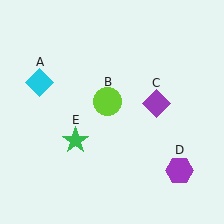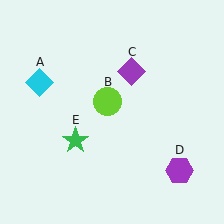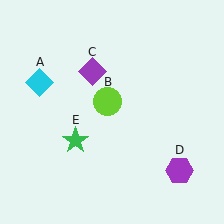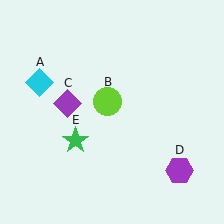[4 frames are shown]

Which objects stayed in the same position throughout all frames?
Cyan diamond (object A) and lime circle (object B) and purple hexagon (object D) and green star (object E) remained stationary.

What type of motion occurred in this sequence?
The purple diamond (object C) rotated counterclockwise around the center of the scene.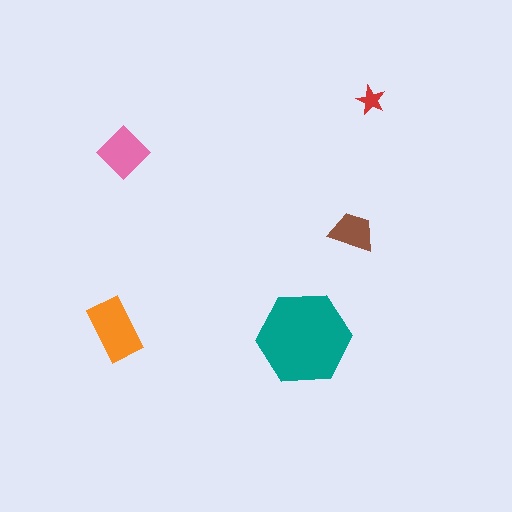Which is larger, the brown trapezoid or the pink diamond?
The pink diamond.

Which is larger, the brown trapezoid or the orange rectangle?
The orange rectangle.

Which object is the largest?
The teal hexagon.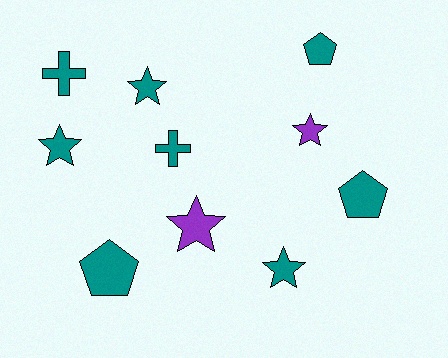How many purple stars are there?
There are 2 purple stars.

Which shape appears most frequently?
Star, with 5 objects.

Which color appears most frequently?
Teal, with 8 objects.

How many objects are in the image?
There are 10 objects.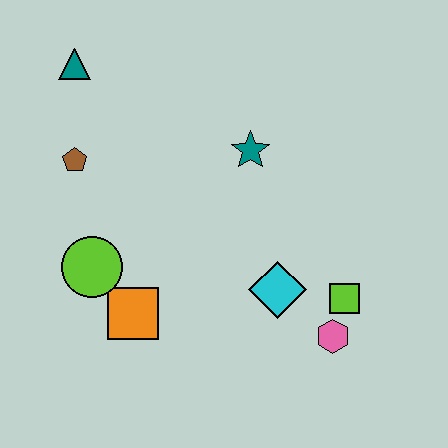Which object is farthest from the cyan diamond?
The teal triangle is farthest from the cyan diamond.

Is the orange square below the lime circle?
Yes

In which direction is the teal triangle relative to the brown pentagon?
The teal triangle is above the brown pentagon.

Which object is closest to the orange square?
The lime circle is closest to the orange square.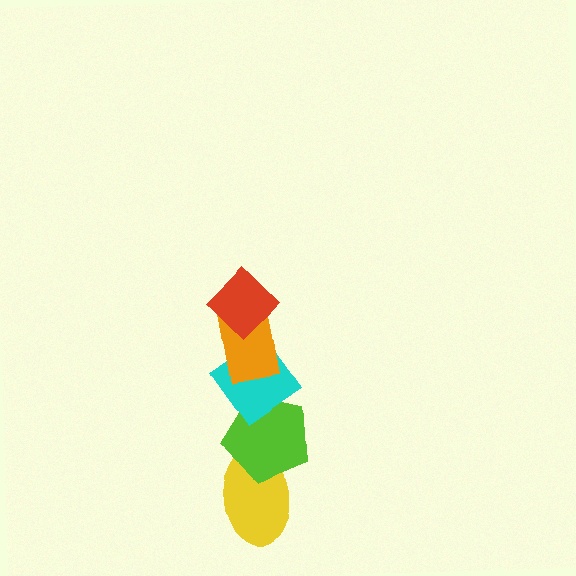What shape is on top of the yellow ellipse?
The lime pentagon is on top of the yellow ellipse.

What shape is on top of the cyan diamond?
The orange rectangle is on top of the cyan diamond.